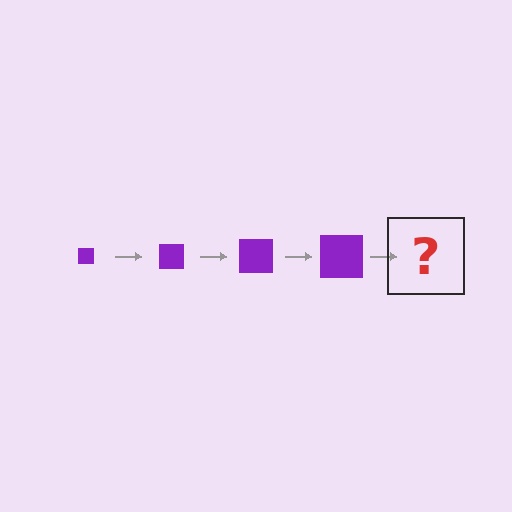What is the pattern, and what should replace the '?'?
The pattern is that the square gets progressively larger each step. The '?' should be a purple square, larger than the previous one.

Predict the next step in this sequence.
The next step is a purple square, larger than the previous one.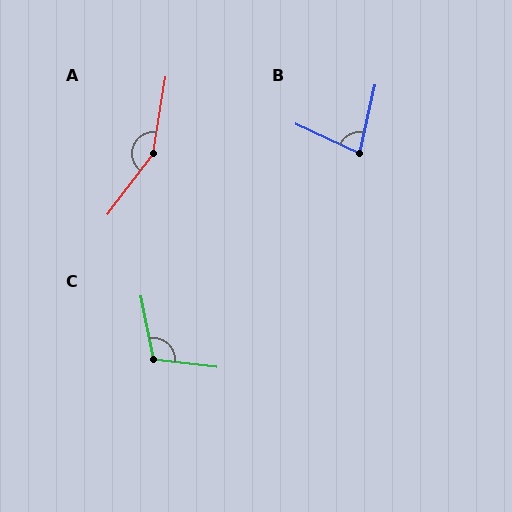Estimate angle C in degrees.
Approximately 108 degrees.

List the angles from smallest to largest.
B (78°), C (108°), A (152°).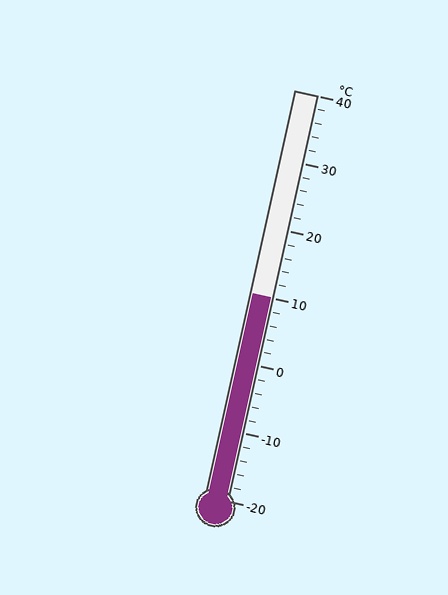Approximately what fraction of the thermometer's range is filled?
The thermometer is filled to approximately 50% of its range.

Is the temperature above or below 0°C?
The temperature is above 0°C.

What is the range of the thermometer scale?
The thermometer scale ranges from -20°C to 40°C.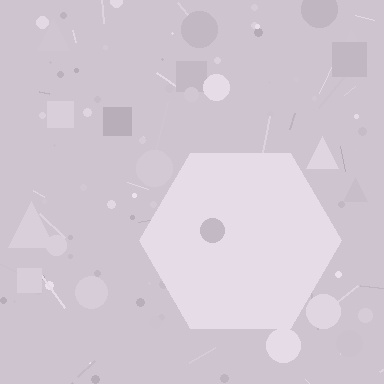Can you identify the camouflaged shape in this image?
The camouflaged shape is a hexagon.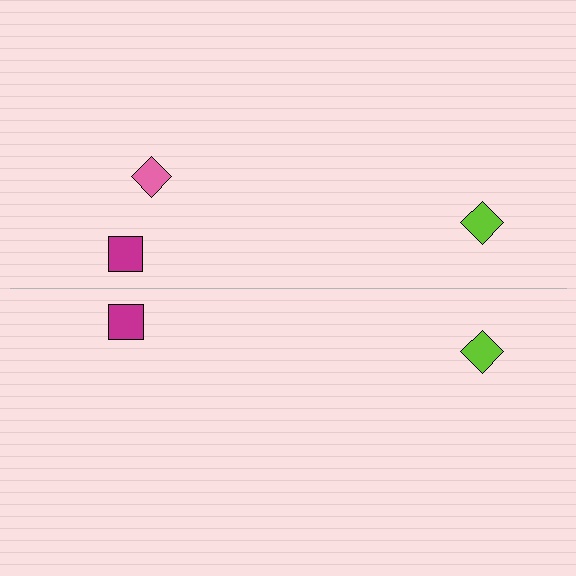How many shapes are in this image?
There are 5 shapes in this image.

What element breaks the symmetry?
A pink diamond is missing from the bottom side.